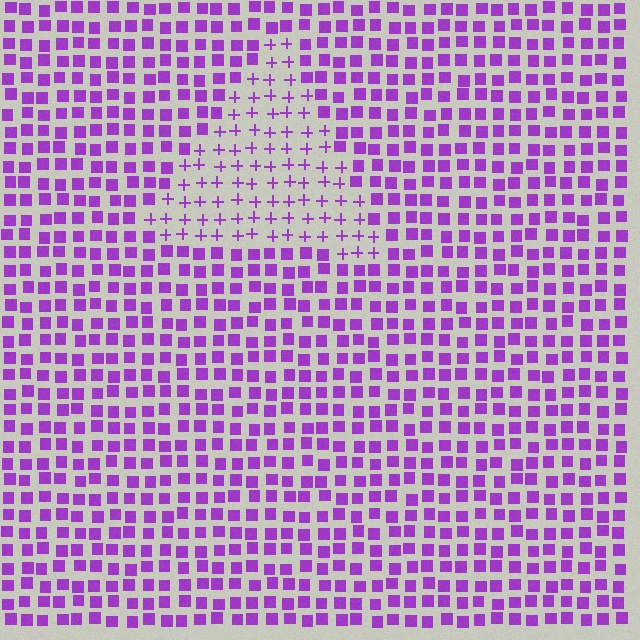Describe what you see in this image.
The image is filled with small purple elements arranged in a uniform grid. A triangle-shaped region contains plus signs, while the surrounding area contains squares. The boundary is defined purely by the change in element shape.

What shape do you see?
I see a triangle.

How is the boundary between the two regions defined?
The boundary is defined by a change in element shape: plus signs inside vs. squares outside. All elements share the same color and spacing.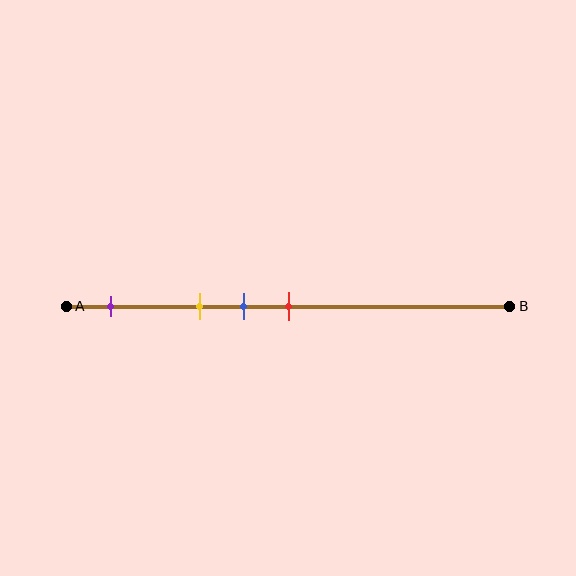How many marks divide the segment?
There are 4 marks dividing the segment.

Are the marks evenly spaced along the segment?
No, the marks are not evenly spaced.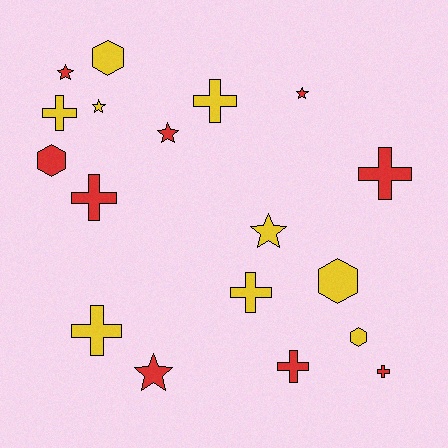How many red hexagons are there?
There is 1 red hexagon.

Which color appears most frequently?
Yellow, with 9 objects.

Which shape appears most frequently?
Cross, with 8 objects.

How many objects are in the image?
There are 18 objects.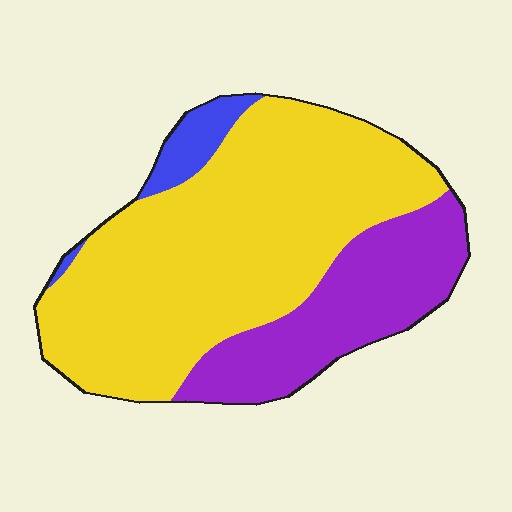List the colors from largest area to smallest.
From largest to smallest: yellow, purple, blue.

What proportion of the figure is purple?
Purple covers around 25% of the figure.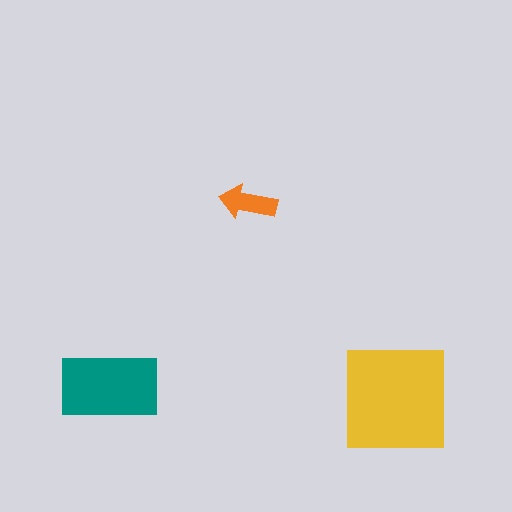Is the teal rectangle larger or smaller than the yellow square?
Smaller.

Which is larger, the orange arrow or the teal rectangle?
The teal rectangle.